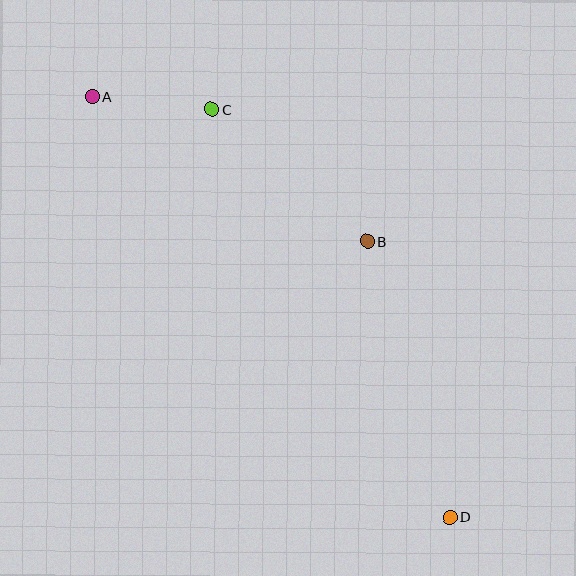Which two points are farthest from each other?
Points A and D are farthest from each other.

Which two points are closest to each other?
Points A and C are closest to each other.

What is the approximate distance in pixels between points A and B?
The distance between A and B is approximately 311 pixels.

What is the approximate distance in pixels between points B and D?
The distance between B and D is approximately 288 pixels.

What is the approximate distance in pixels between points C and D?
The distance between C and D is approximately 472 pixels.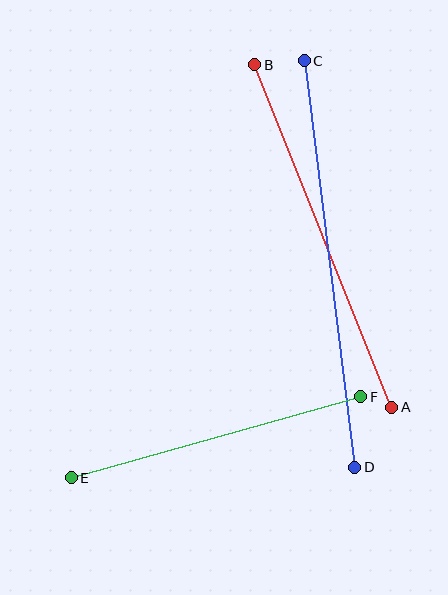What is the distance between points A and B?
The distance is approximately 369 pixels.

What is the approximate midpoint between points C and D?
The midpoint is at approximately (330, 264) pixels.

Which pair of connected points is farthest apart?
Points C and D are farthest apart.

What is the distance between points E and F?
The distance is approximately 300 pixels.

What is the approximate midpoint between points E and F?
The midpoint is at approximately (216, 437) pixels.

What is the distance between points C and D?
The distance is approximately 410 pixels.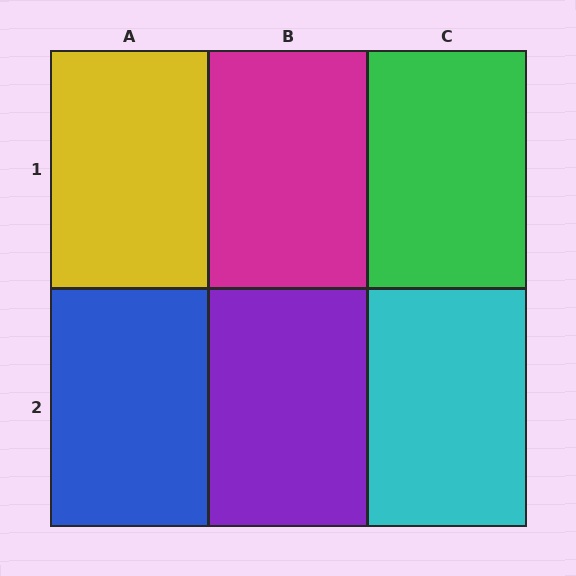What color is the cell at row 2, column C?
Cyan.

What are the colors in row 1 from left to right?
Yellow, magenta, green.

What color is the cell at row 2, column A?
Blue.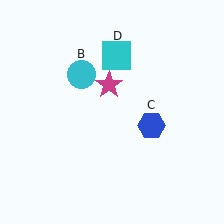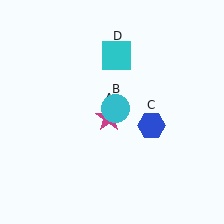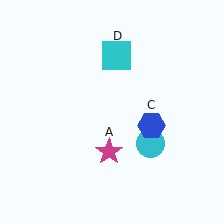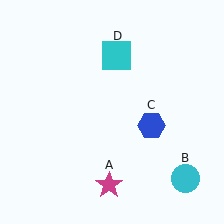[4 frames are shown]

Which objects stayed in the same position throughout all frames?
Blue hexagon (object C) and cyan square (object D) remained stationary.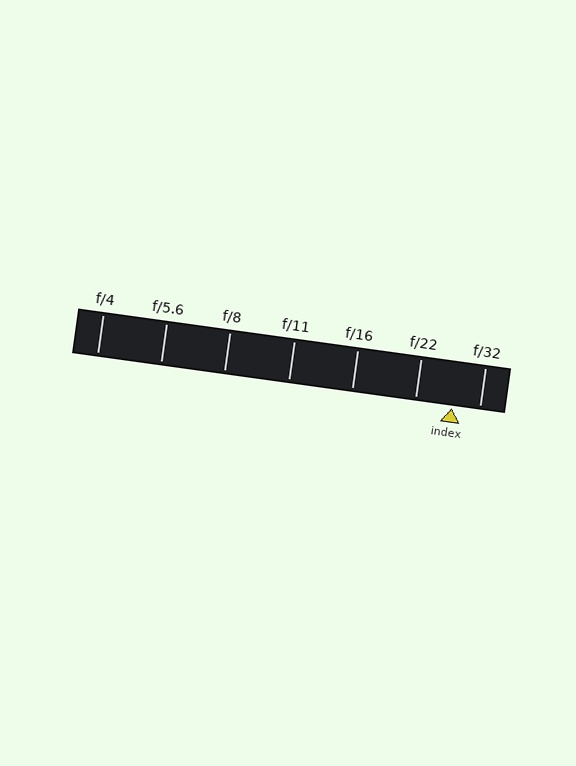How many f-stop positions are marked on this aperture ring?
There are 7 f-stop positions marked.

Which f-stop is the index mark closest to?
The index mark is closest to f/32.